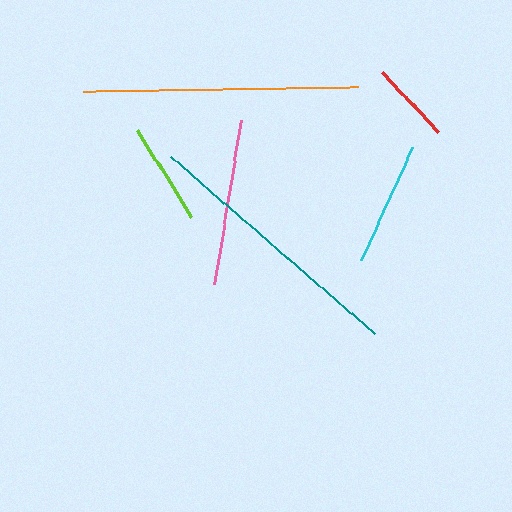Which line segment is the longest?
The orange line is the longest at approximately 275 pixels.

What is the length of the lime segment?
The lime segment is approximately 103 pixels long.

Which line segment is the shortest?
The red line is the shortest at approximately 83 pixels.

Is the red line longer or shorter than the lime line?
The lime line is longer than the red line.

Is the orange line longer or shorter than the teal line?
The orange line is longer than the teal line.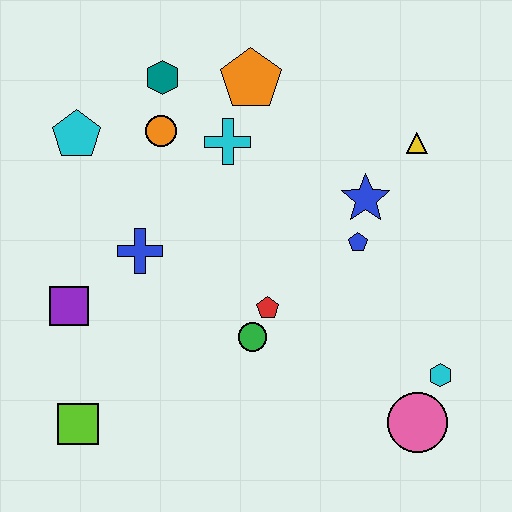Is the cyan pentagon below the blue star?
No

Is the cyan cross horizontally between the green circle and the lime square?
Yes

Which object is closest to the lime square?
The purple square is closest to the lime square.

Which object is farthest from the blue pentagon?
The lime square is farthest from the blue pentagon.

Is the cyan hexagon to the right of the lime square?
Yes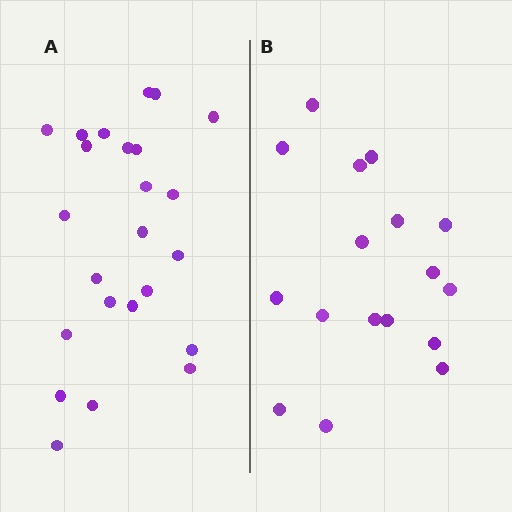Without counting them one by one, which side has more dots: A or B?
Region A (the left region) has more dots.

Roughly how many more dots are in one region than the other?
Region A has roughly 8 or so more dots than region B.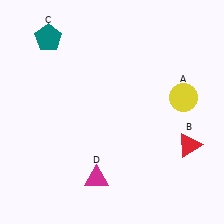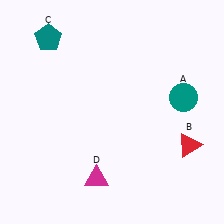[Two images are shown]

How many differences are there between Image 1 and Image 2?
There is 1 difference between the two images.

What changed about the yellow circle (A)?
In Image 1, A is yellow. In Image 2, it changed to teal.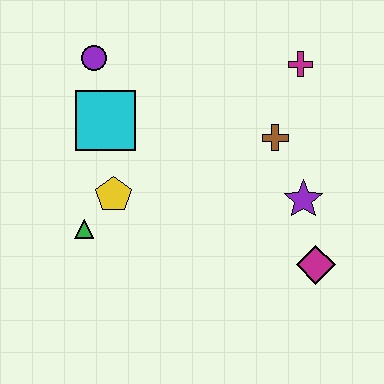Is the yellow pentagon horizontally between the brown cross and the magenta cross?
No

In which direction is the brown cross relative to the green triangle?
The brown cross is to the right of the green triangle.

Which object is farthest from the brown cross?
The green triangle is farthest from the brown cross.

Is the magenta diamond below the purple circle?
Yes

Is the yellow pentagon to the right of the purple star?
No